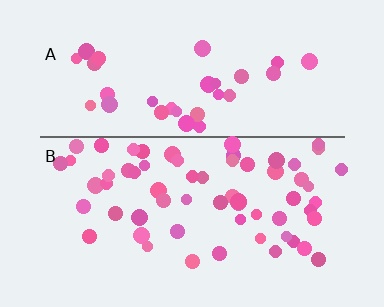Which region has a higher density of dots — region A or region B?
B (the bottom).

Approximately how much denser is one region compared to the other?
Approximately 1.8× — region B over region A.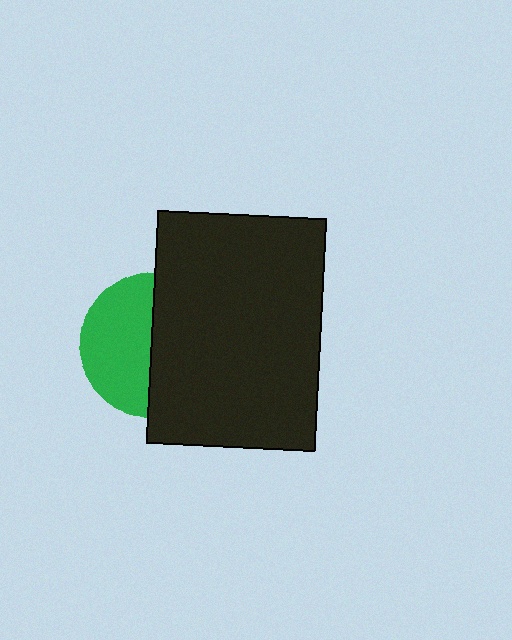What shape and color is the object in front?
The object in front is a black rectangle.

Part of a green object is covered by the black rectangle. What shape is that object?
It is a circle.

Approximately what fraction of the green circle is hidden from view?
Roughly 51% of the green circle is hidden behind the black rectangle.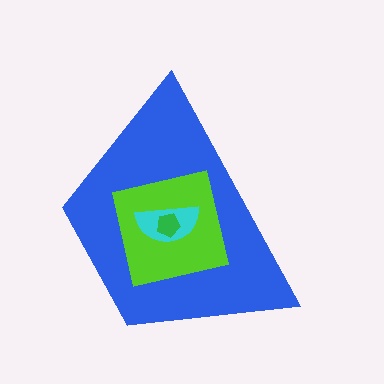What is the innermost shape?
The green pentagon.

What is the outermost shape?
The blue trapezoid.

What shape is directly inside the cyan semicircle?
The green pentagon.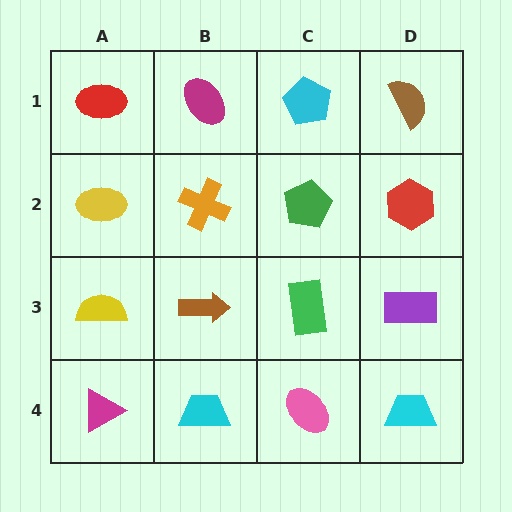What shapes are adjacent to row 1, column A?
A yellow ellipse (row 2, column A), a magenta ellipse (row 1, column B).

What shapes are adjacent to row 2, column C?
A cyan pentagon (row 1, column C), a green rectangle (row 3, column C), an orange cross (row 2, column B), a red hexagon (row 2, column D).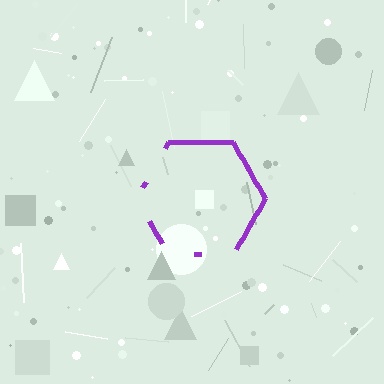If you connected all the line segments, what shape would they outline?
They would outline a hexagon.